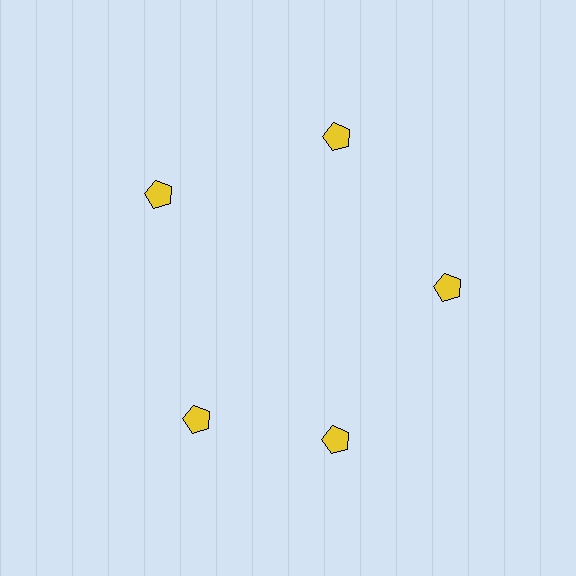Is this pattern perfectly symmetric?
No. The 5 yellow pentagons are arranged in a ring, but one element near the 8 o'clock position is rotated out of alignment along the ring, breaking the 5-fold rotational symmetry.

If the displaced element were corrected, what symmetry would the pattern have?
It would have 5-fold rotational symmetry — the pattern would map onto itself every 72 degrees.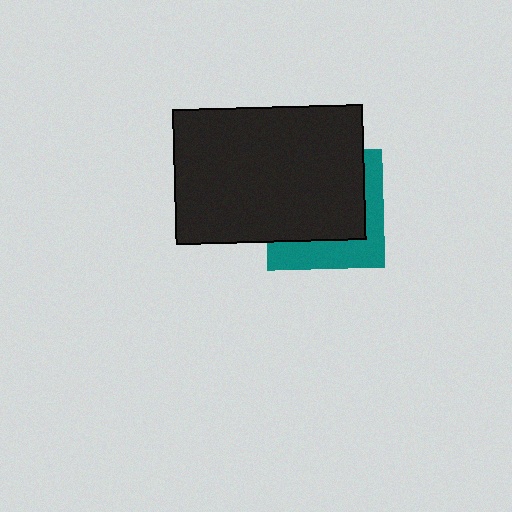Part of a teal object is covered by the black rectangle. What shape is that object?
It is a square.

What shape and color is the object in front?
The object in front is a black rectangle.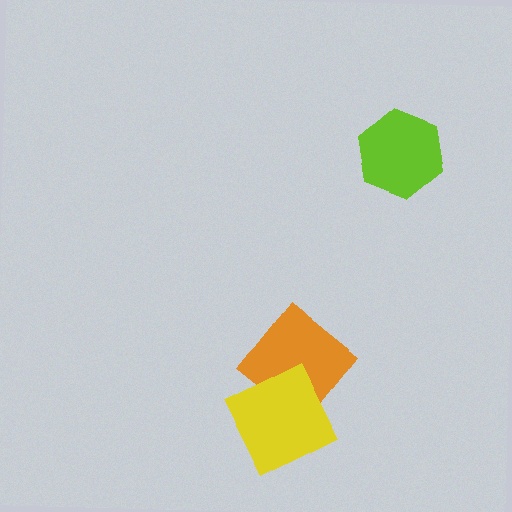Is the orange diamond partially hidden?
Yes, it is partially covered by another shape.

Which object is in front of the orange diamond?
The yellow square is in front of the orange diamond.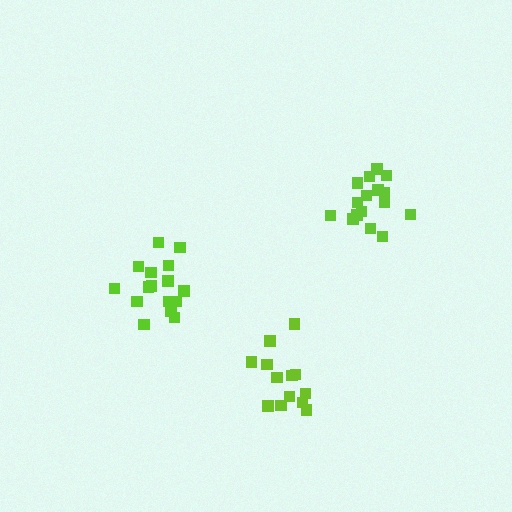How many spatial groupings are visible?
There are 3 spatial groupings.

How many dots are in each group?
Group 1: 13 dots, Group 2: 16 dots, Group 3: 17 dots (46 total).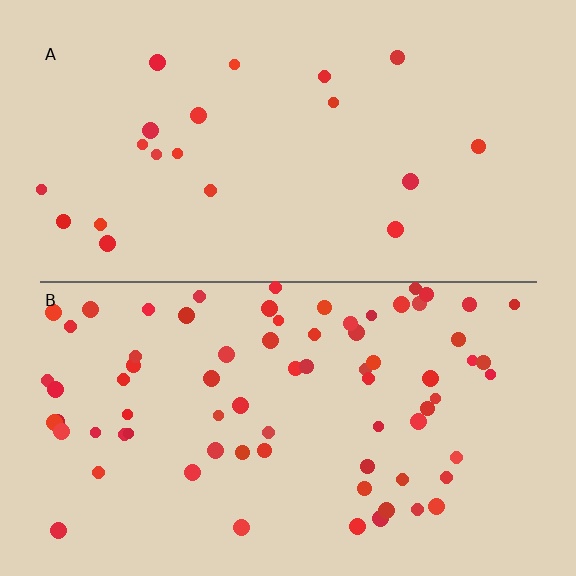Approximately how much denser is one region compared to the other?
Approximately 3.6× — region B over region A.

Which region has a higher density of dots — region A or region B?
B (the bottom).